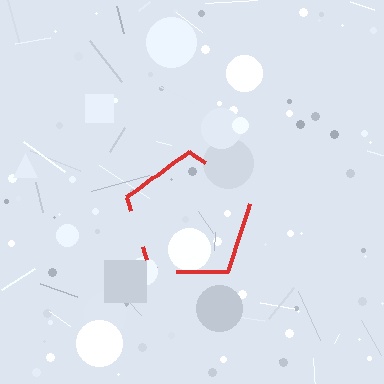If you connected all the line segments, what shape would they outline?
They would outline a pentagon.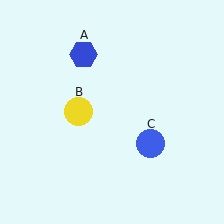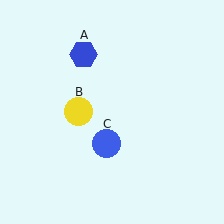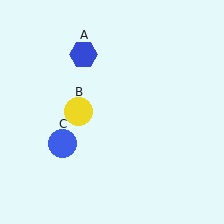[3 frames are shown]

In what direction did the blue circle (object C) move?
The blue circle (object C) moved left.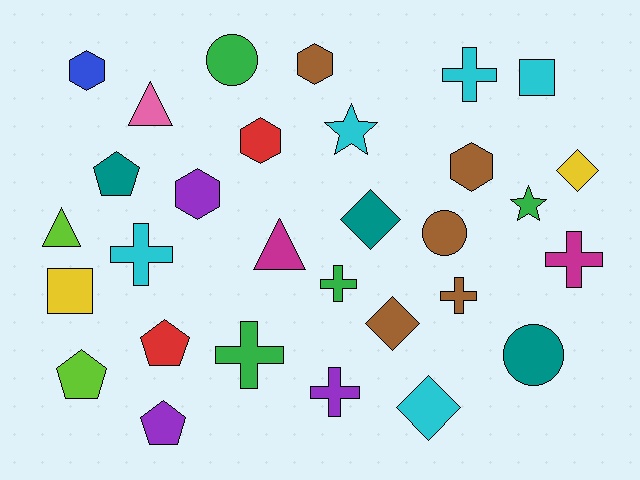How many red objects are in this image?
There are 2 red objects.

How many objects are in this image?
There are 30 objects.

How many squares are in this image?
There are 2 squares.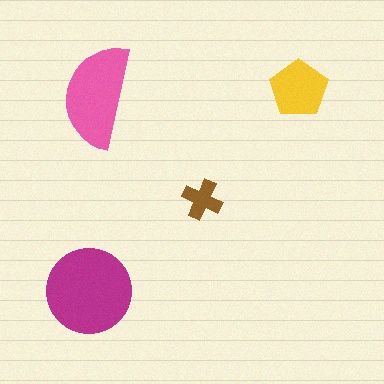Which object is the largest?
The magenta circle.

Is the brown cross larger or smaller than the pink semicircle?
Smaller.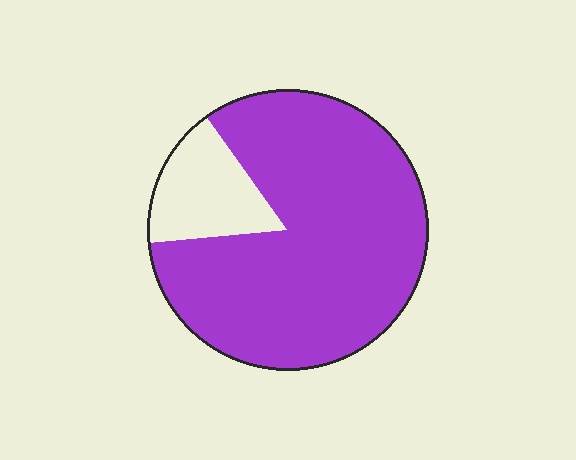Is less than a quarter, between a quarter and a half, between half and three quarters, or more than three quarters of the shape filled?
More than three quarters.